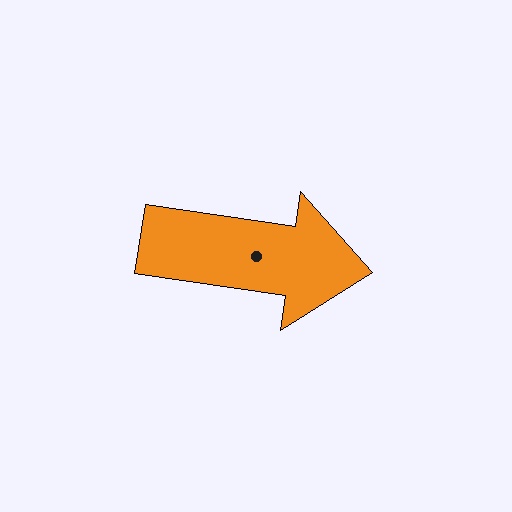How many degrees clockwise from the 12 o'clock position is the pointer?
Approximately 98 degrees.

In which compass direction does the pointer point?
East.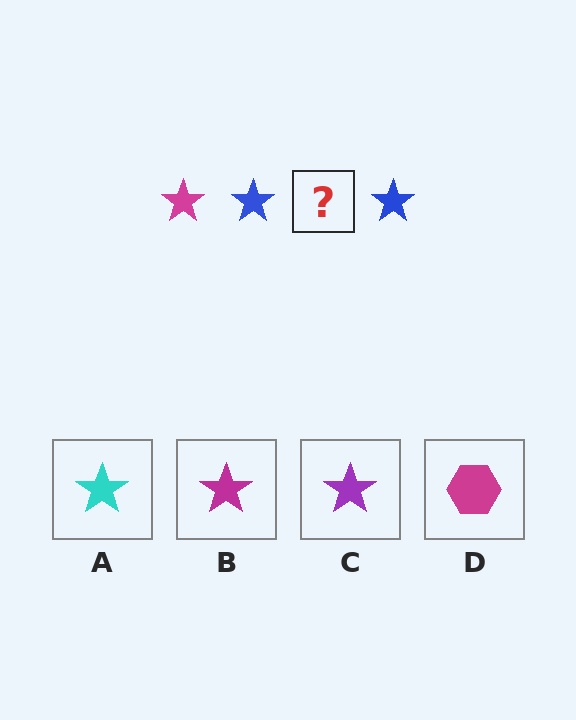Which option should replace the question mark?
Option B.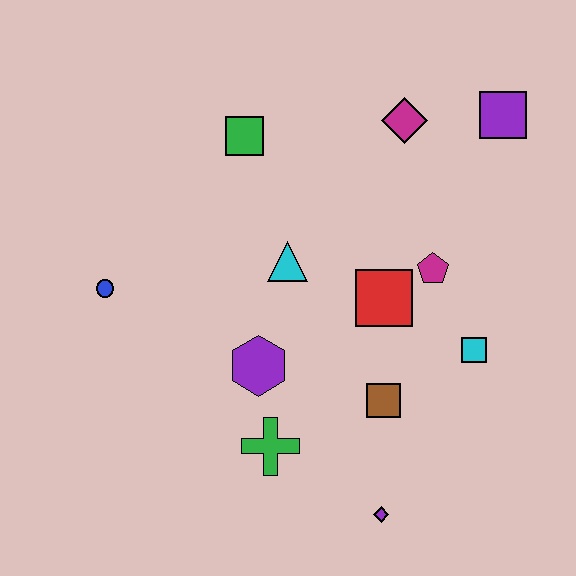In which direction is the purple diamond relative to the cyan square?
The purple diamond is below the cyan square.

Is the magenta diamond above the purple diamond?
Yes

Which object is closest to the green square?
The cyan triangle is closest to the green square.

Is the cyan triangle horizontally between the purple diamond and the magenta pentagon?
No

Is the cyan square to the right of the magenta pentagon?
Yes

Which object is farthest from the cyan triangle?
The purple diamond is farthest from the cyan triangle.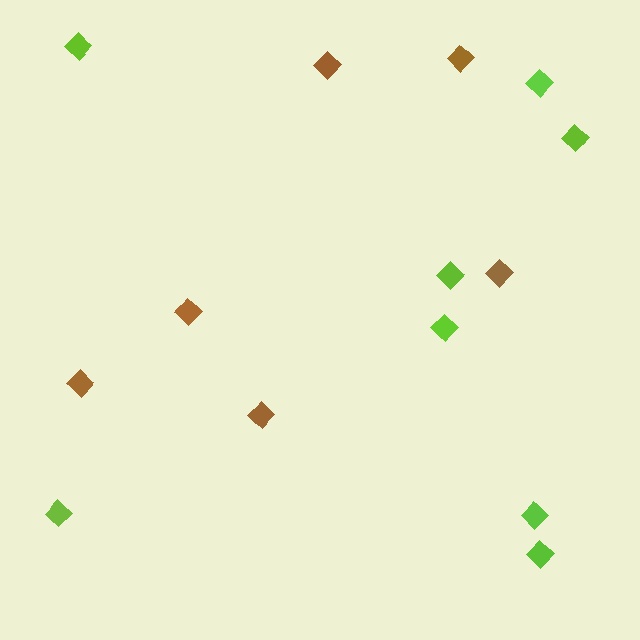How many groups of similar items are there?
There are 2 groups: one group of lime diamonds (8) and one group of brown diamonds (6).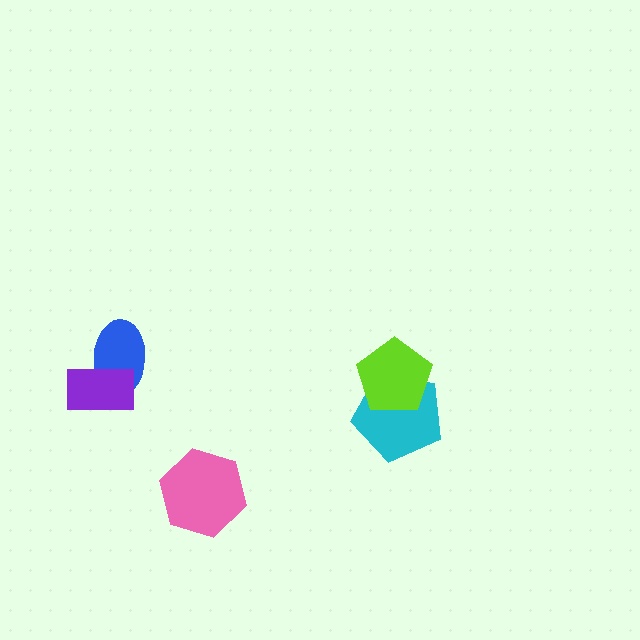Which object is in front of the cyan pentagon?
The lime pentagon is in front of the cyan pentagon.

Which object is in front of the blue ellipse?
The purple rectangle is in front of the blue ellipse.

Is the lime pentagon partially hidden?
No, no other shape covers it.